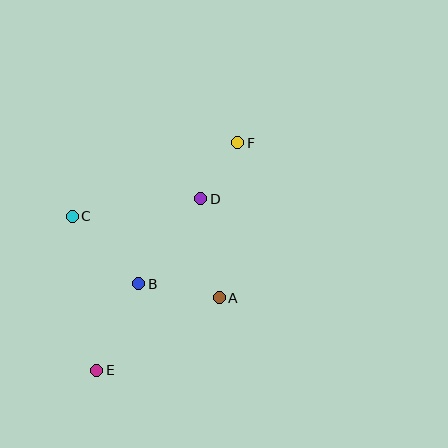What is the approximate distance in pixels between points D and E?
The distance between D and E is approximately 200 pixels.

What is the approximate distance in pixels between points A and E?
The distance between A and E is approximately 142 pixels.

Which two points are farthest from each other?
Points E and F are farthest from each other.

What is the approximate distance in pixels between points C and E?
The distance between C and E is approximately 156 pixels.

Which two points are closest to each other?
Points D and F are closest to each other.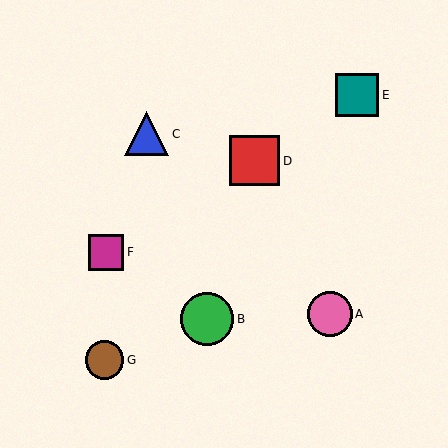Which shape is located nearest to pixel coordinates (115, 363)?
The brown circle (labeled G) at (105, 360) is nearest to that location.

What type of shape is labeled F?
Shape F is a magenta square.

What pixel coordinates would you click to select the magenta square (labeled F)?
Click at (106, 252) to select the magenta square F.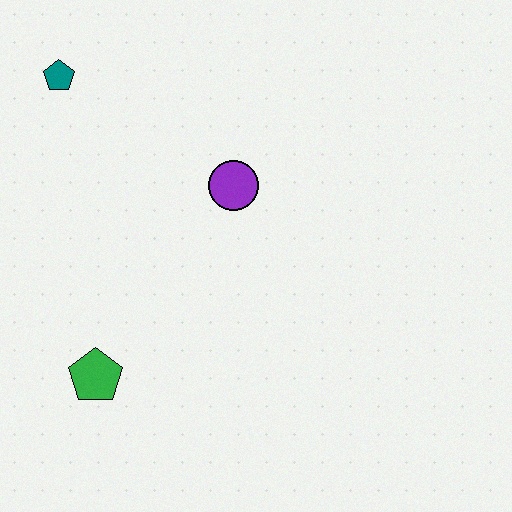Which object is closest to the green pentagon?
The purple circle is closest to the green pentagon.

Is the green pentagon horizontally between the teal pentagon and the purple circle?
Yes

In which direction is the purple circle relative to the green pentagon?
The purple circle is above the green pentagon.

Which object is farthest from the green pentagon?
The teal pentagon is farthest from the green pentagon.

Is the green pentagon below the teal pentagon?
Yes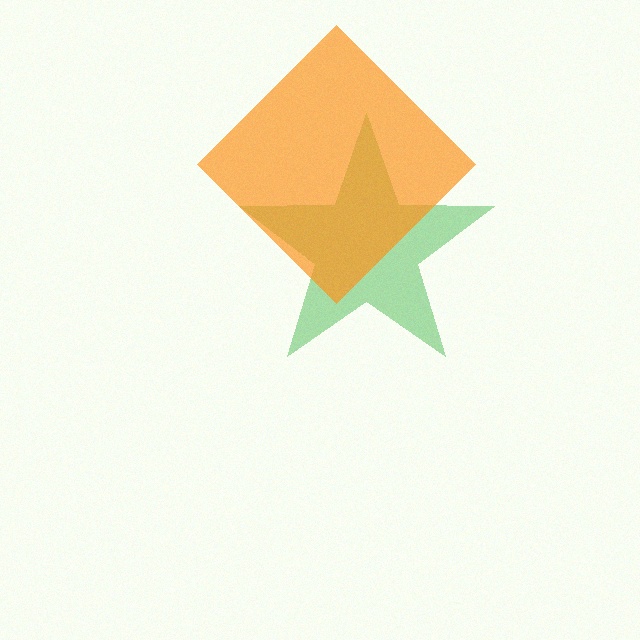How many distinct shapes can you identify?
There are 2 distinct shapes: a green star, an orange diamond.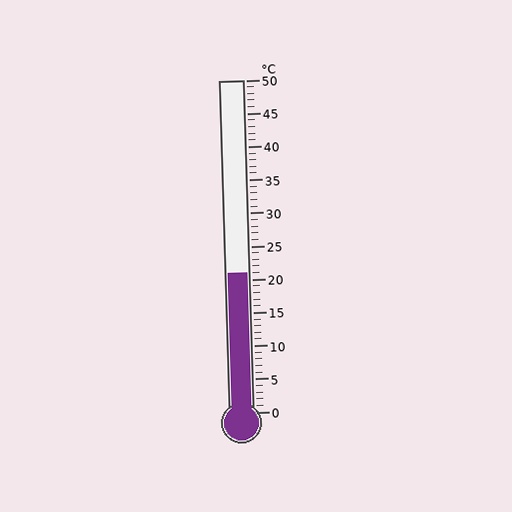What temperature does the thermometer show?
The thermometer shows approximately 21°C.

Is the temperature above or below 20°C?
The temperature is above 20°C.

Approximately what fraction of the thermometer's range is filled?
The thermometer is filled to approximately 40% of its range.